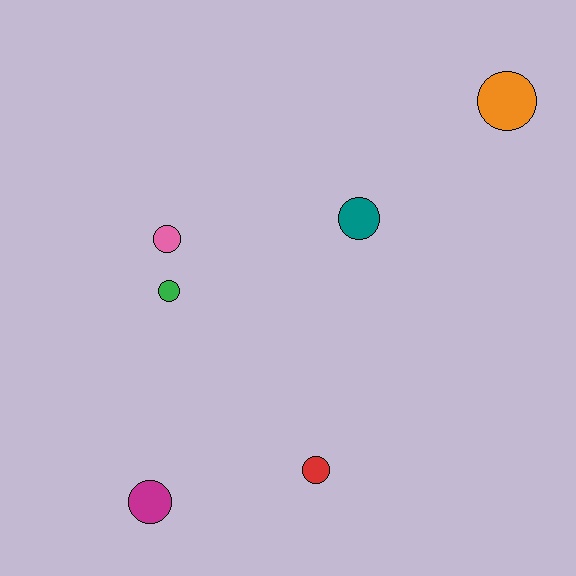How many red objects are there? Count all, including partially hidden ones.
There is 1 red object.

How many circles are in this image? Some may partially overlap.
There are 6 circles.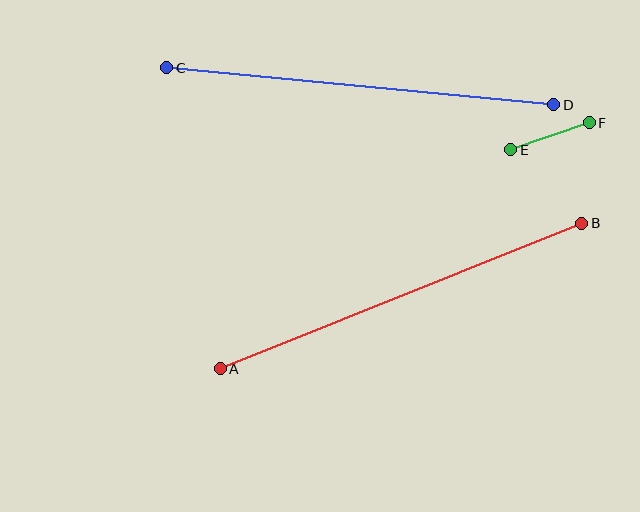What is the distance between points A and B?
The distance is approximately 390 pixels.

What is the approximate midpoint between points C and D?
The midpoint is at approximately (360, 86) pixels.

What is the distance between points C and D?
The distance is approximately 388 pixels.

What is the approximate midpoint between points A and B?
The midpoint is at approximately (401, 296) pixels.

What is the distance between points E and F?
The distance is approximately 83 pixels.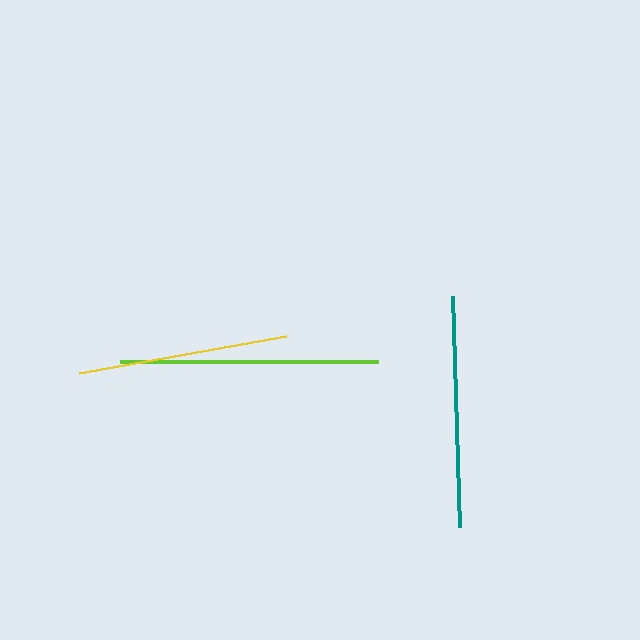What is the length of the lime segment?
The lime segment is approximately 259 pixels long.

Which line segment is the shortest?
The yellow line is the shortest at approximately 211 pixels.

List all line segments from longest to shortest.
From longest to shortest: lime, teal, yellow.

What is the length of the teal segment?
The teal segment is approximately 231 pixels long.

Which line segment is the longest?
The lime line is the longest at approximately 259 pixels.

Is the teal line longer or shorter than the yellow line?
The teal line is longer than the yellow line.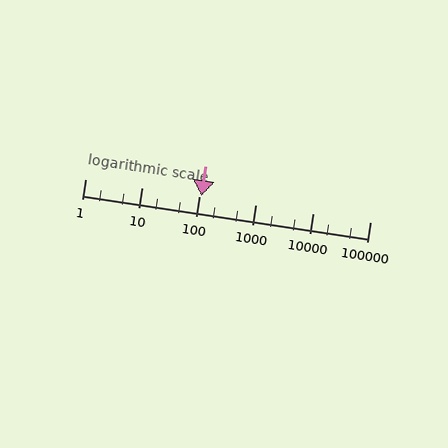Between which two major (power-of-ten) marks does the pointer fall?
The pointer is between 100 and 1000.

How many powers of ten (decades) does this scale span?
The scale spans 5 decades, from 1 to 100000.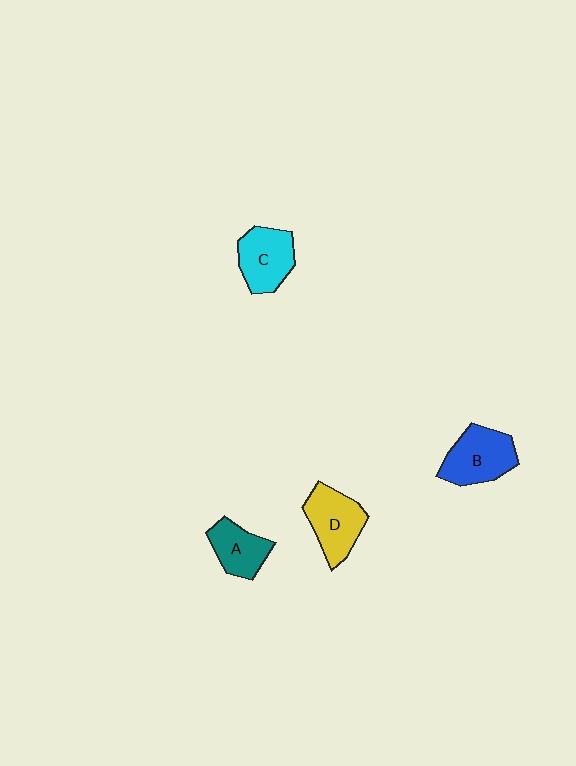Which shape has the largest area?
Shape B (blue).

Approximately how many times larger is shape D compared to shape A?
Approximately 1.3 times.